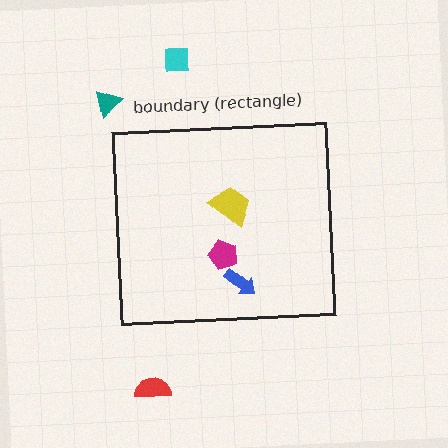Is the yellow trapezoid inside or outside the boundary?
Inside.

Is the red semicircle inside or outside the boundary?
Outside.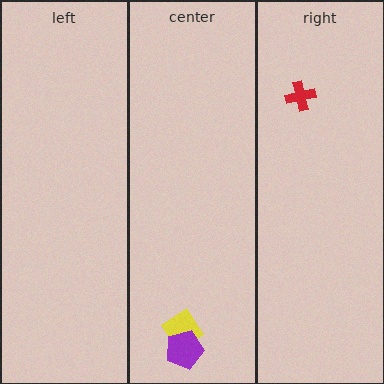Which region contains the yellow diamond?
The center region.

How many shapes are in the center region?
2.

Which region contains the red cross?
The right region.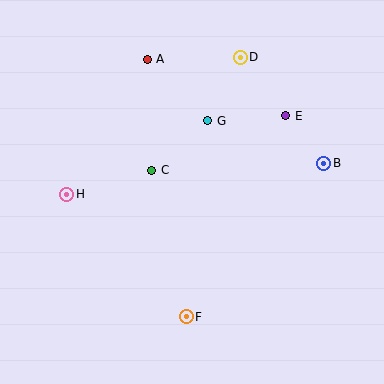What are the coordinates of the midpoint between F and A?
The midpoint between F and A is at (167, 188).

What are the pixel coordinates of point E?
Point E is at (286, 116).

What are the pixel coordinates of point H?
Point H is at (67, 195).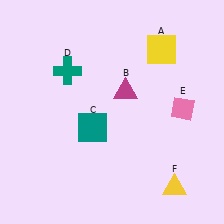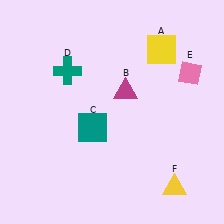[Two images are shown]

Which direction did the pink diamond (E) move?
The pink diamond (E) moved up.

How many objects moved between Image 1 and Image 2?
1 object moved between the two images.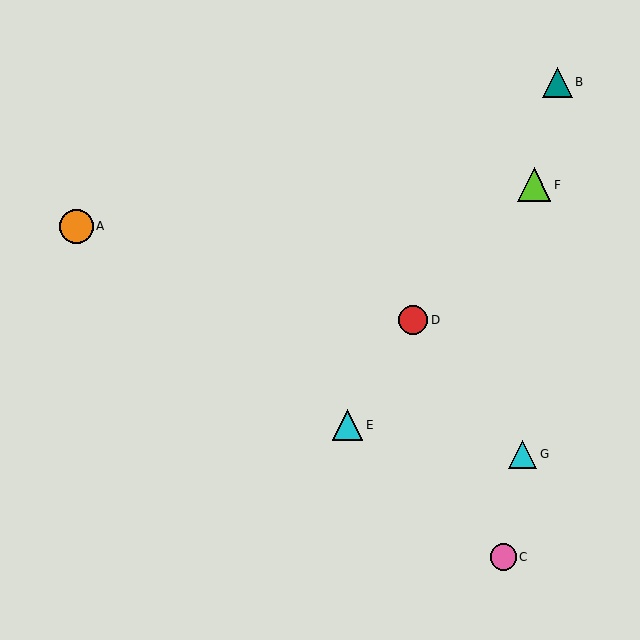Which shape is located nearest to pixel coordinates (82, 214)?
The orange circle (labeled A) at (76, 226) is nearest to that location.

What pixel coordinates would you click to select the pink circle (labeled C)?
Click at (503, 557) to select the pink circle C.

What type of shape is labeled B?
Shape B is a teal triangle.